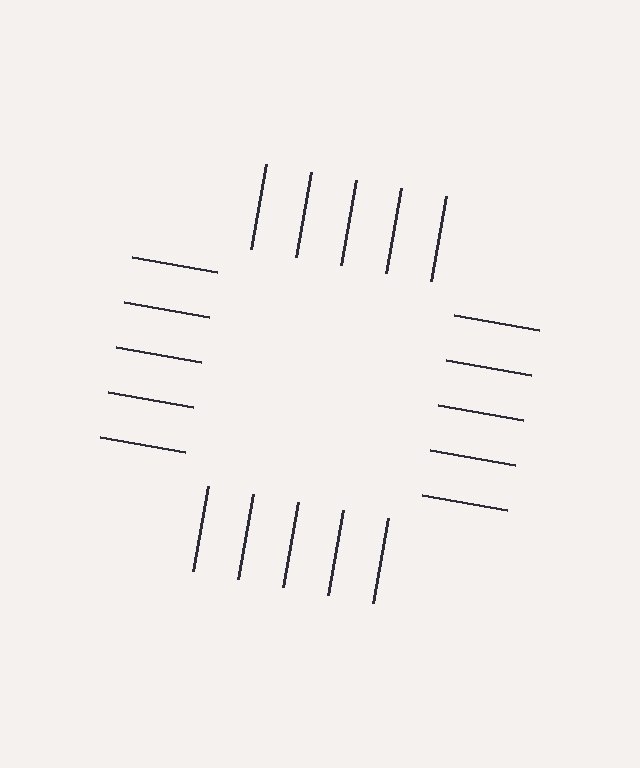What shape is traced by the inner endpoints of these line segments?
An illusory square — the line segments terminate on its edges but no continuous stroke is drawn.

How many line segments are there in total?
20 — 5 along each of the 4 edges.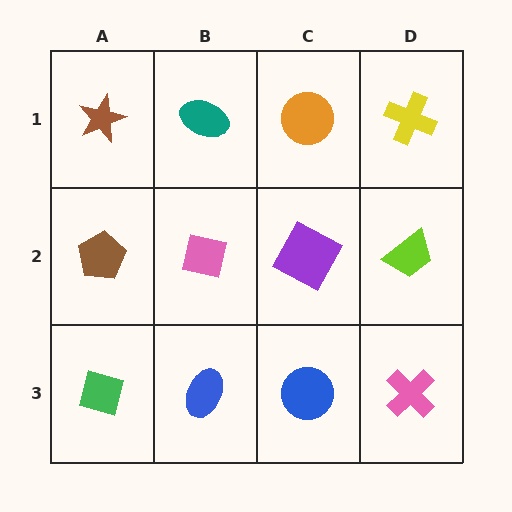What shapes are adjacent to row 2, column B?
A teal ellipse (row 1, column B), a blue ellipse (row 3, column B), a brown pentagon (row 2, column A), a purple square (row 2, column C).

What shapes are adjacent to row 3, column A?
A brown pentagon (row 2, column A), a blue ellipse (row 3, column B).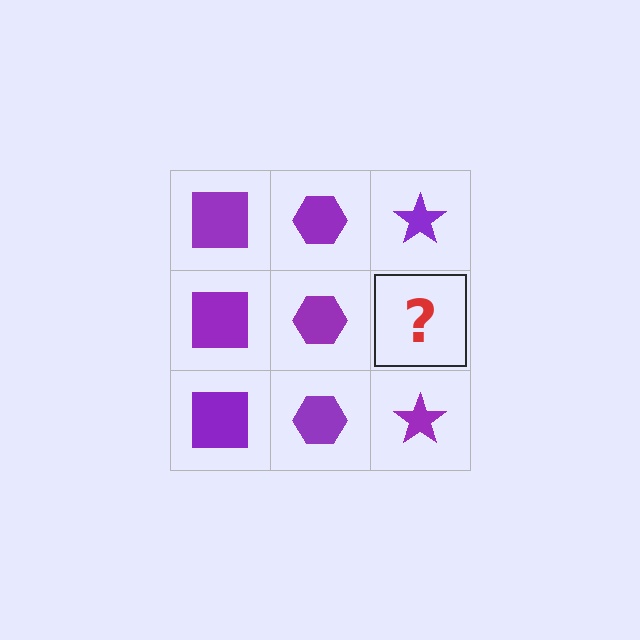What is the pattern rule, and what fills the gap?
The rule is that each column has a consistent shape. The gap should be filled with a purple star.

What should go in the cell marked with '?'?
The missing cell should contain a purple star.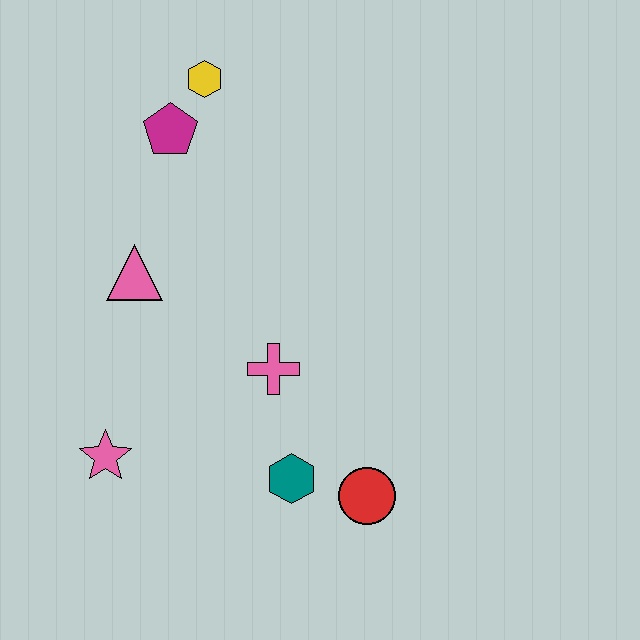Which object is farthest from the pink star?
The yellow hexagon is farthest from the pink star.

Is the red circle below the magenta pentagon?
Yes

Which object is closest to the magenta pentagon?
The yellow hexagon is closest to the magenta pentagon.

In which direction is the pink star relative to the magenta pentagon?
The pink star is below the magenta pentagon.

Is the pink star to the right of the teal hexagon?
No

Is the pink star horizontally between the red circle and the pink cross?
No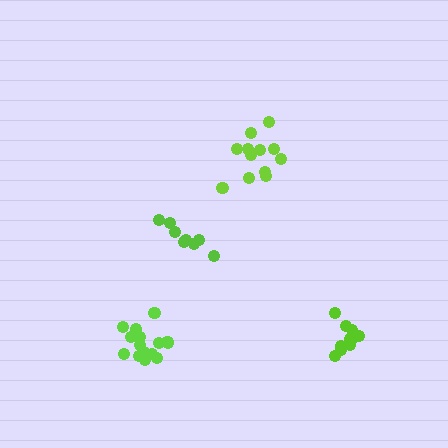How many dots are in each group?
Group 1: 10 dots, Group 2: 15 dots, Group 3: 12 dots, Group 4: 9 dots (46 total).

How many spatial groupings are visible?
There are 4 spatial groupings.